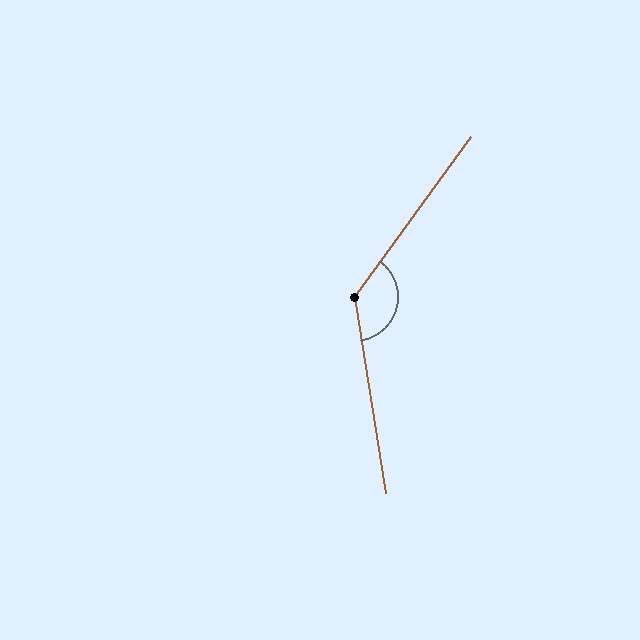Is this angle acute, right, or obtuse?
It is obtuse.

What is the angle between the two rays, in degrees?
Approximately 135 degrees.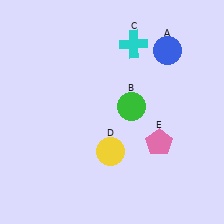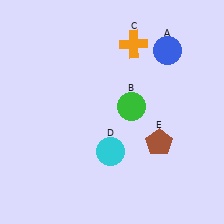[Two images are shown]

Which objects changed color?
C changed from cyan to orange. D changed from yellow to cyan. E changed from pink to brown.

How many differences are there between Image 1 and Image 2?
There are 3 differences between the two images.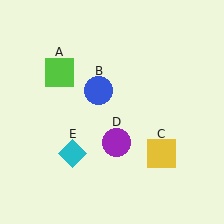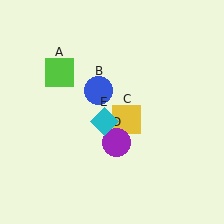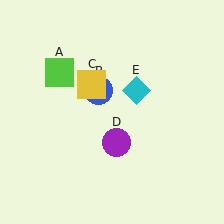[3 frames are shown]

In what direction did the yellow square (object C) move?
The yellow square (object C) moved up and to the left.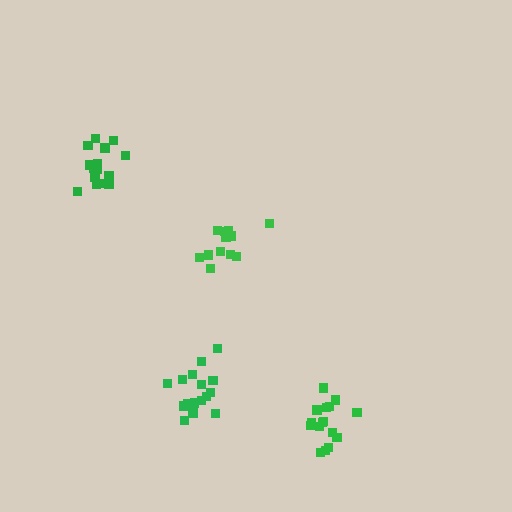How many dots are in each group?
Group 1: 16 dots, Group 2: 12 dots, Group 3: 15 dots, Group 4: 16 dots (59 total).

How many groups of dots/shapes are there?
There are 4 groups.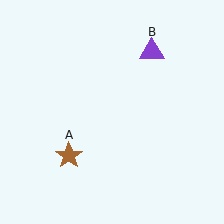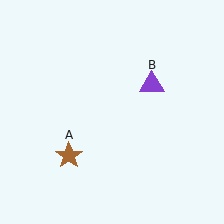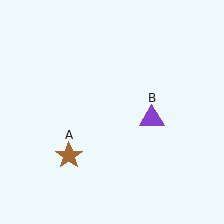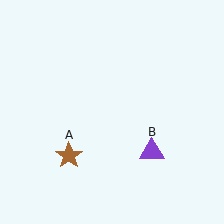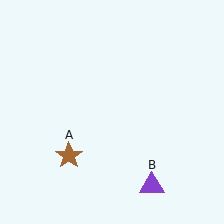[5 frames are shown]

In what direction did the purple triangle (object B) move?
The purple triangle (object B) moved down.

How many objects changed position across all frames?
1 object changed position: purple triangle (object B).